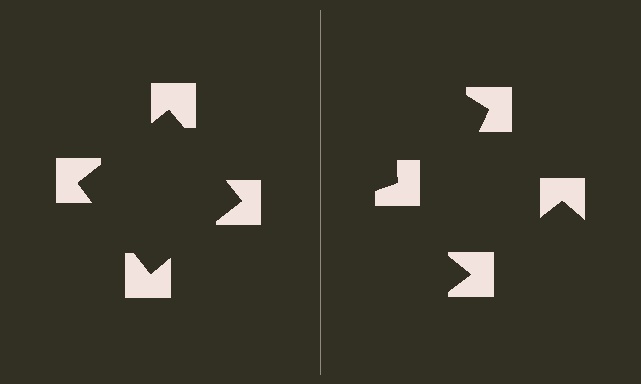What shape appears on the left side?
An illusory square.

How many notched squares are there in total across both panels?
8 — 4 on each side.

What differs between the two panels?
The notched squares are positioned identically on both sides; only the wedge orientations differ. On the left they align to a square; on the right they are misaligned.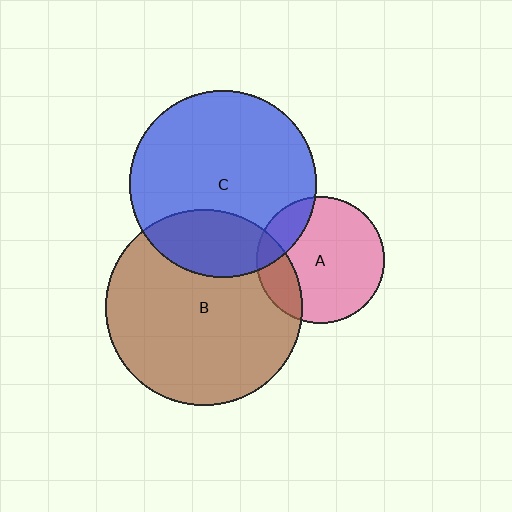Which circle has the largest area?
Circle B (brown).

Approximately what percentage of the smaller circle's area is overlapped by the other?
Approximately 15%.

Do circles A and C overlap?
Yes.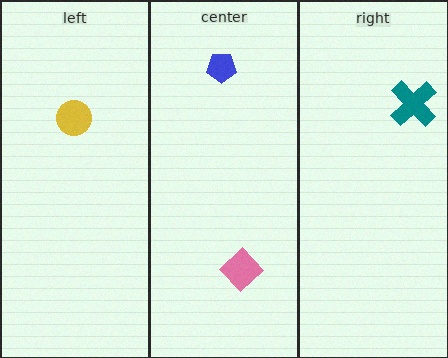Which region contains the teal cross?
The right region.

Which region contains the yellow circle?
The left region.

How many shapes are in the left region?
1.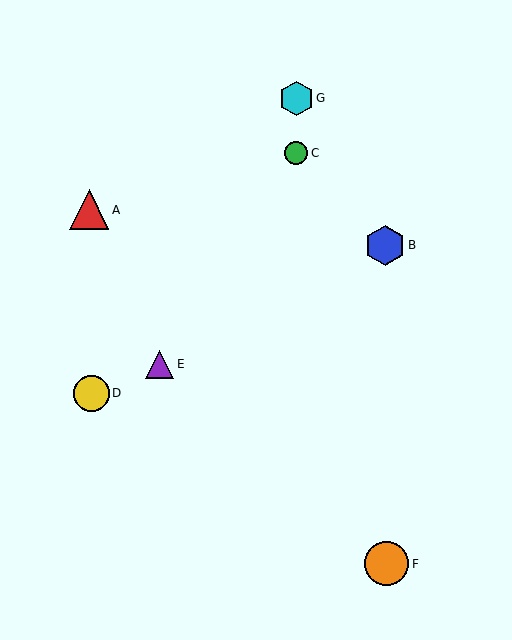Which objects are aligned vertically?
Objects C, G are aligned vertically.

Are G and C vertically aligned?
Yes, both are at x≈296.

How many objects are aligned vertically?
2 objects (C, G) are aligned vertically.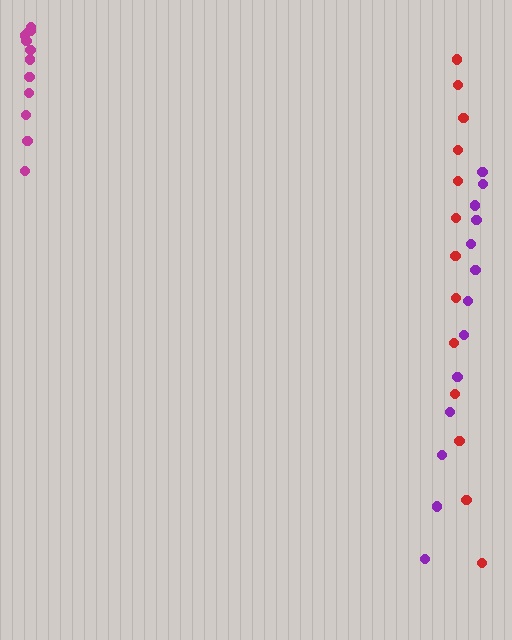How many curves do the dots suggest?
There are 3 distinct paths.